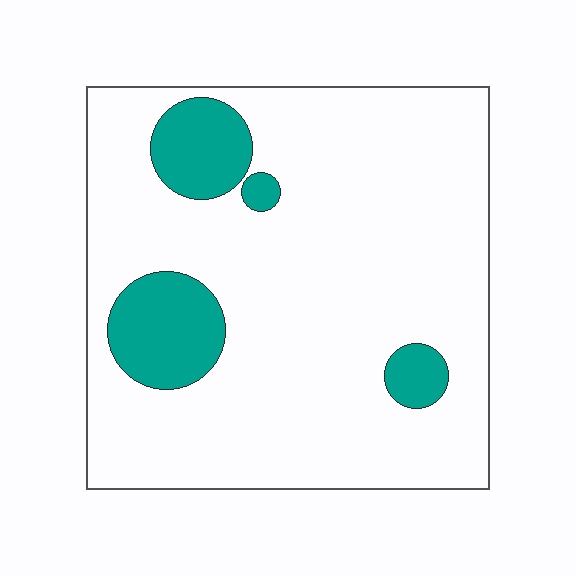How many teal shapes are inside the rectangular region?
4.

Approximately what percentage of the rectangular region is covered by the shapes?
Approximately 15%.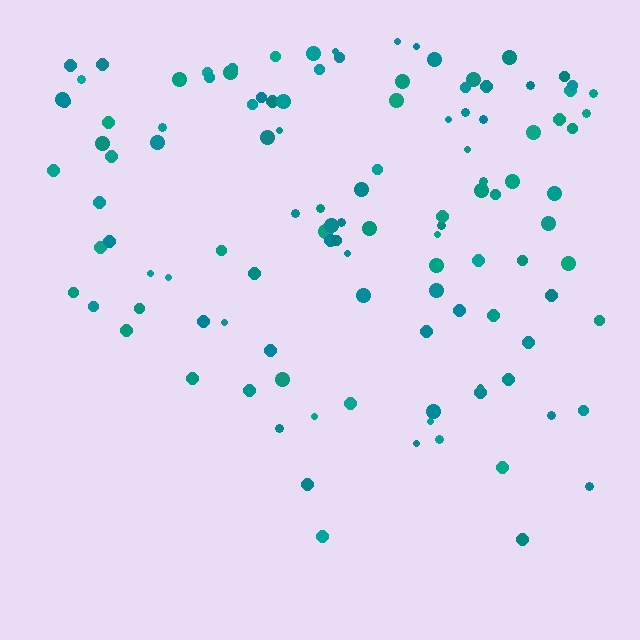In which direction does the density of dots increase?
From bottom to top, with the top side densest.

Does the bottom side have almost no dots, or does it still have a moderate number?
Still a moderate number, just noticeably fewer than the top.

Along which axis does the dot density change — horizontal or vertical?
Vertical.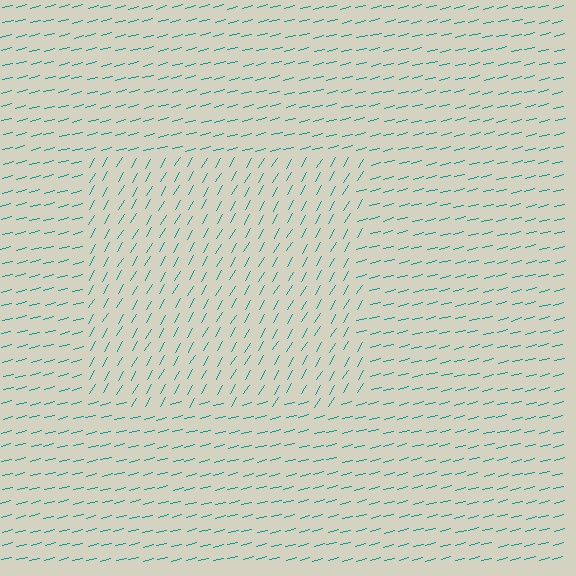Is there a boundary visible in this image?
Yes, there is a texture boundary formed by a change in line orientation.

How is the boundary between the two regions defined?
The boundary is defined purely by a change in line orientation (approximately 45 degrees difference). All lines are the same color and thickness.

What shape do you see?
I see a rectangle.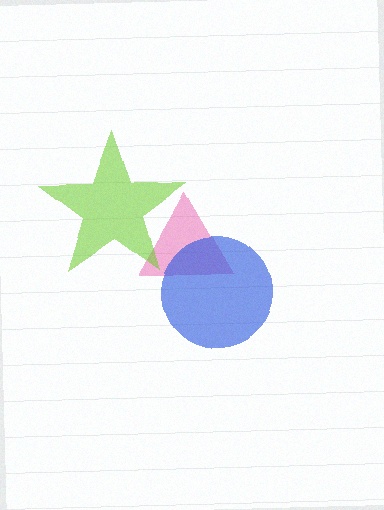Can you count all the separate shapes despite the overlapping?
Yes, there are 3 separate shapes.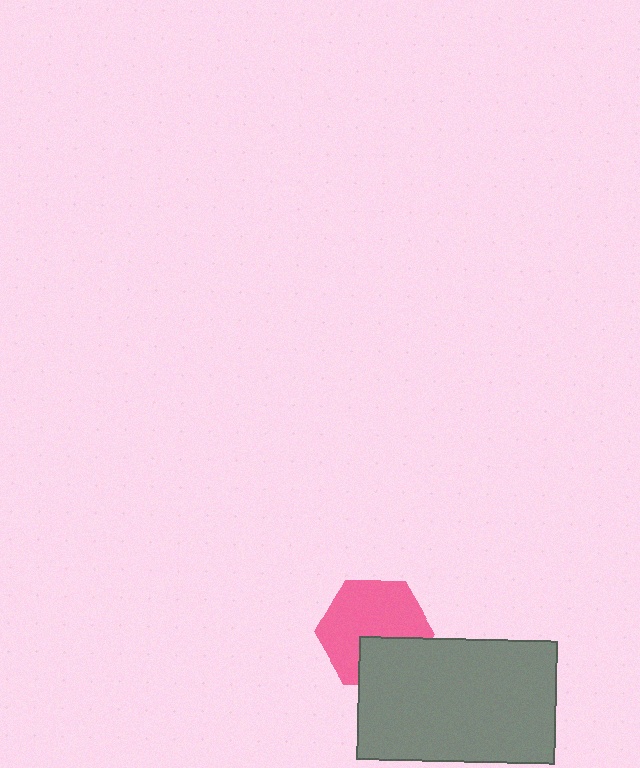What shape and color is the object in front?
The object in front is a gray rectangle.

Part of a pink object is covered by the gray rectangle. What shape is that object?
It is a hexagon.